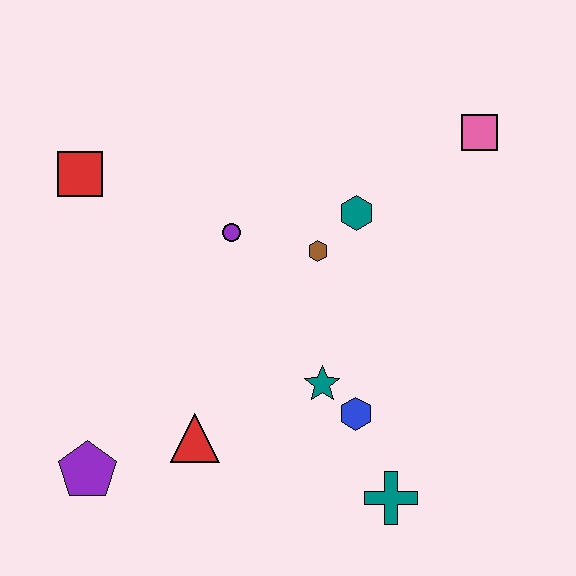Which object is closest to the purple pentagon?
The red triangle is closest to the purple pentagon.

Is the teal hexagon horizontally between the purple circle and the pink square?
Yes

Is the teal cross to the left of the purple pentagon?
No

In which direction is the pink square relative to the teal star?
The pink square is above the teal star.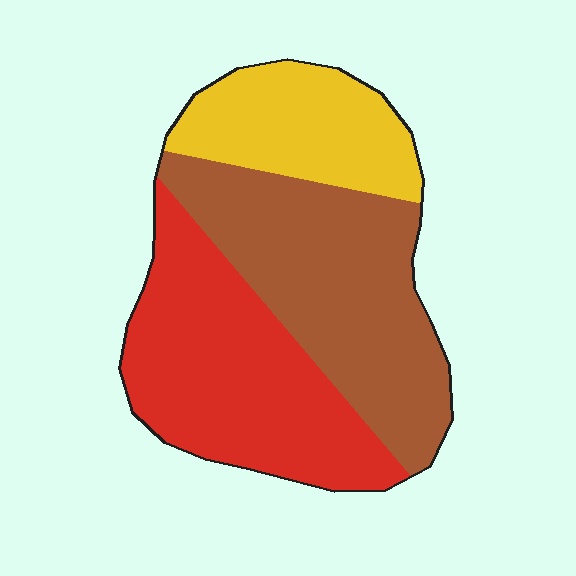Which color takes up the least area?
Yellow, at roughly 20%.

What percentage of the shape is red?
Red takes up between a third and a half of the shape.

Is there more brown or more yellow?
Brown.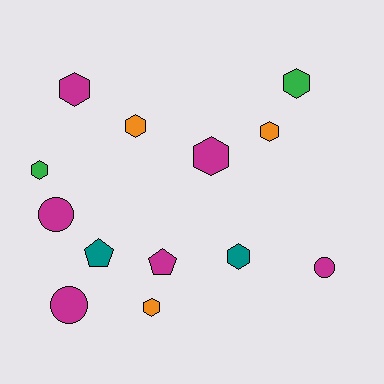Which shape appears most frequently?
Hexagon, with 8 objects.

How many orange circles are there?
There are no orange circles.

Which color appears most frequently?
Magenta, with 6 objects.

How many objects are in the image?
There are 13 objects.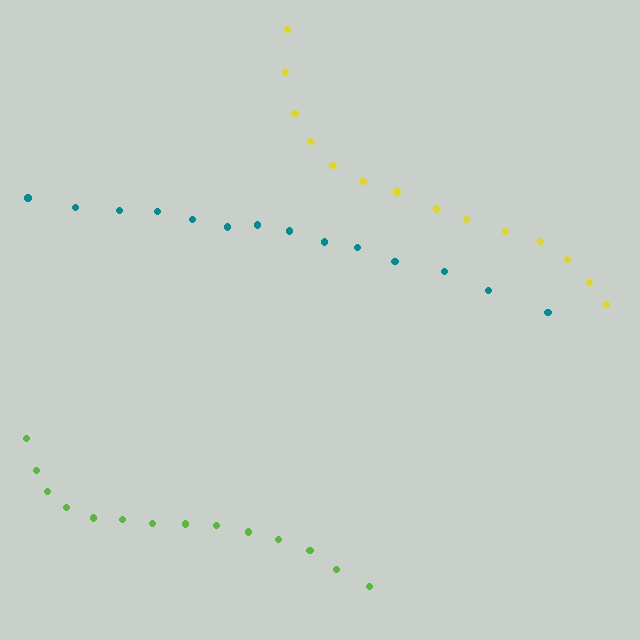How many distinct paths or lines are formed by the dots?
There are 3 distinct paths.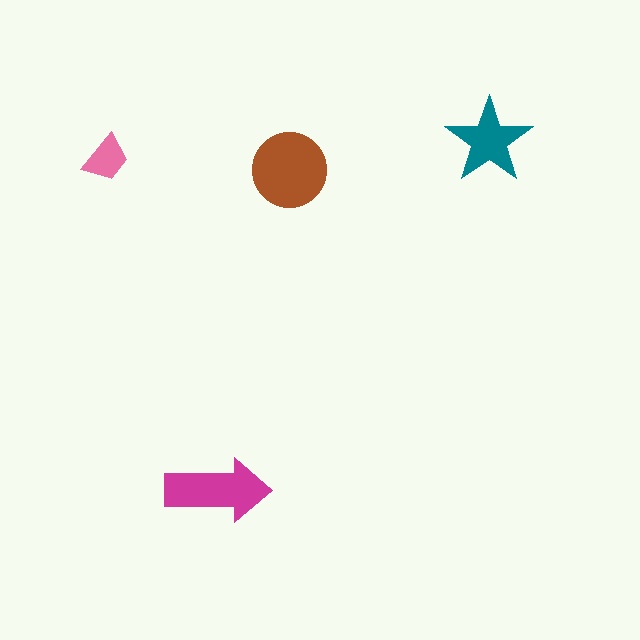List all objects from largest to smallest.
The brown circle, the magenta arrow, the teal star, the pink trapezoid.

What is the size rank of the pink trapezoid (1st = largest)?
4th.